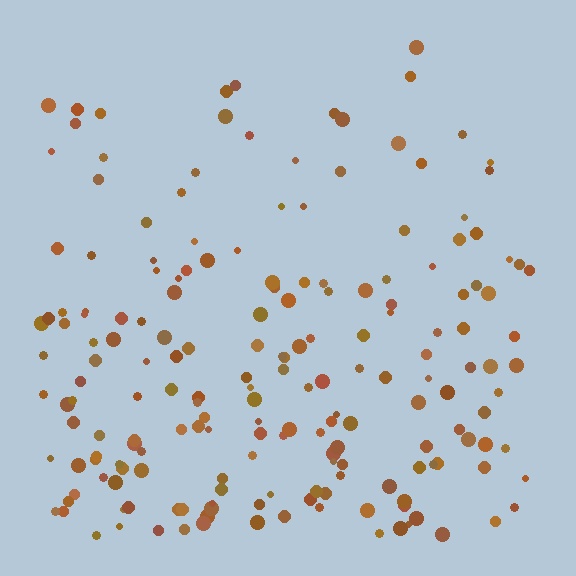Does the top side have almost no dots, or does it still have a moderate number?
Still a moderate number, just noticeably fewer than the bottom.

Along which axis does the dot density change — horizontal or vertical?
Vertical.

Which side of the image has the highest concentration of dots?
The bottom.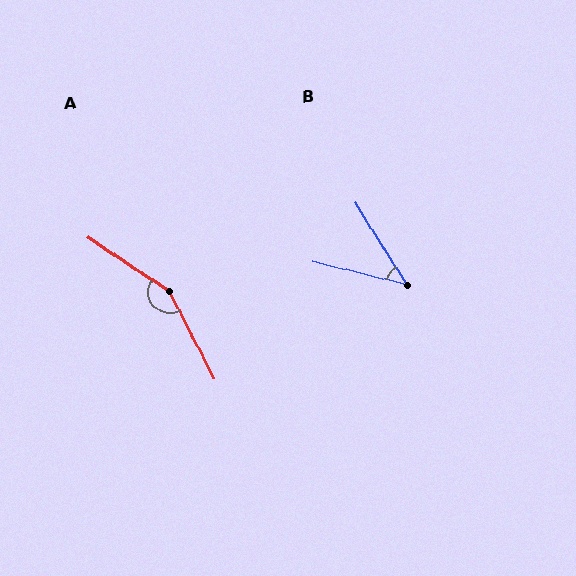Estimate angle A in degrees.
Approximately 151 degrees.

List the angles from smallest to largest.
B (44°), A (151°).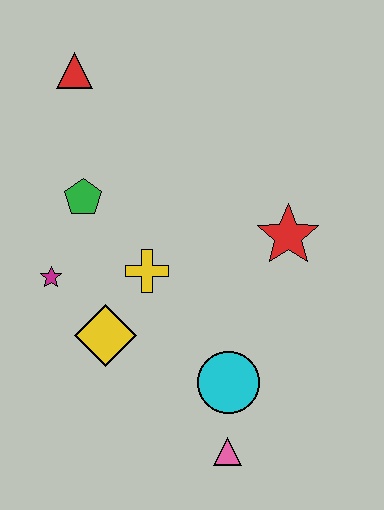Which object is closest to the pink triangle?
The cyan circle is closest to the pink triangle.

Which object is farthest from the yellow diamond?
The red triangle is farthest from the yellow diamond.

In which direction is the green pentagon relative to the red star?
The green pentagon is to the left of the red star.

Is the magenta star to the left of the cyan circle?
Yes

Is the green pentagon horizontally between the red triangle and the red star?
Yes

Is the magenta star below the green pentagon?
Yes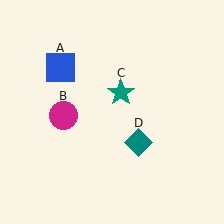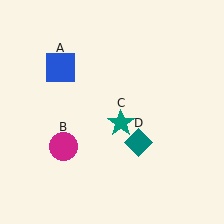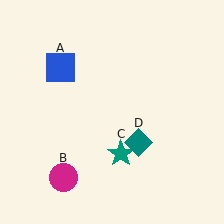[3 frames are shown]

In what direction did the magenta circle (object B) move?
The magenta circle (object B) moved down.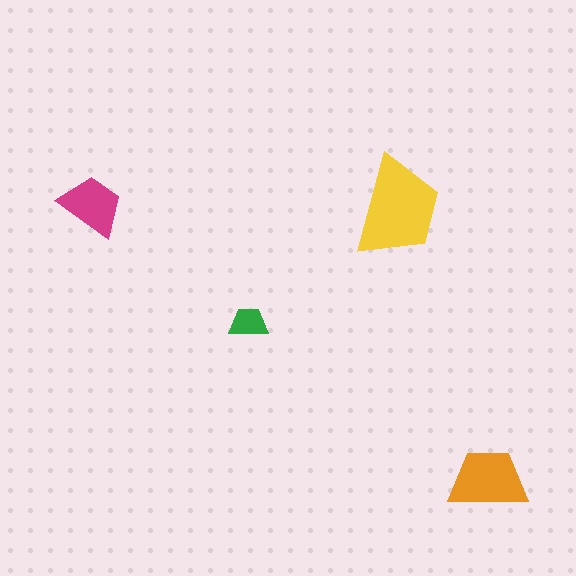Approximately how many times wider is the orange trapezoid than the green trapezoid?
About 2 times wider.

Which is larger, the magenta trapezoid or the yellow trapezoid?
The yellow one.